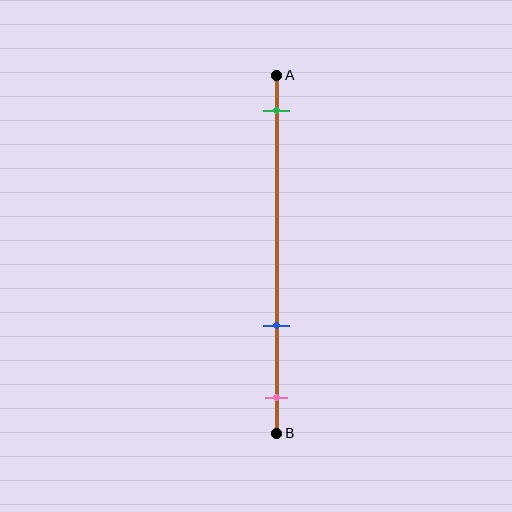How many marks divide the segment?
There are 3 marks dividing the segment.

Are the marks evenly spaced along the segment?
No, the marks are not evenly spaced.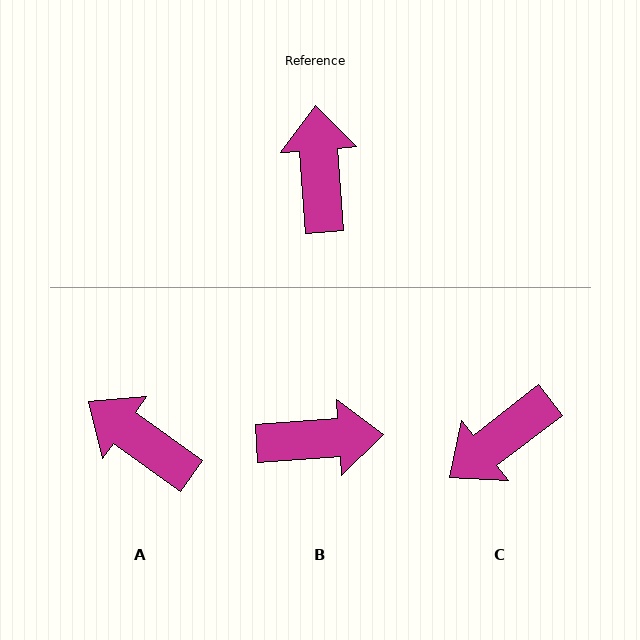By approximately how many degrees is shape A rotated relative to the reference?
Approximately 50 degrees counter-clockwise.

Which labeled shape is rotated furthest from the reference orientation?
C, about 123 degrees away.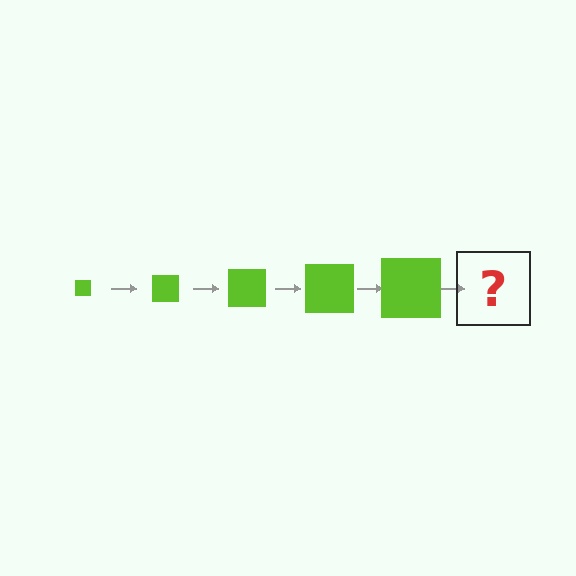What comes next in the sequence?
The next element should be a lime square, larger than the previous one.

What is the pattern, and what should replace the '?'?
The pattern is that the square gets progressively larger each step. The '?' should be a lime square, larger than the previous one.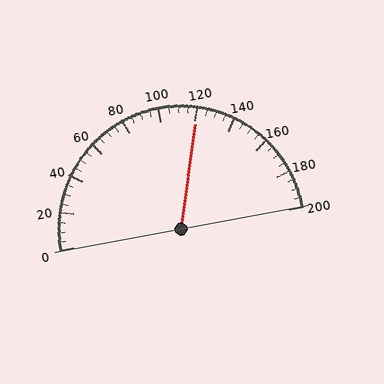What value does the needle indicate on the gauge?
The needle indicates approximately 120.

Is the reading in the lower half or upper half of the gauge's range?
The reading is in the upper half of the range (0 to 200).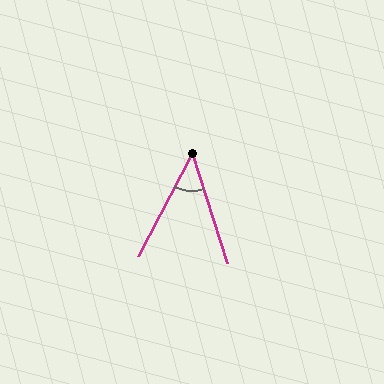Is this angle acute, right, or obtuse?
It is acute.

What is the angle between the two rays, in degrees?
Approximately 46 degrees.